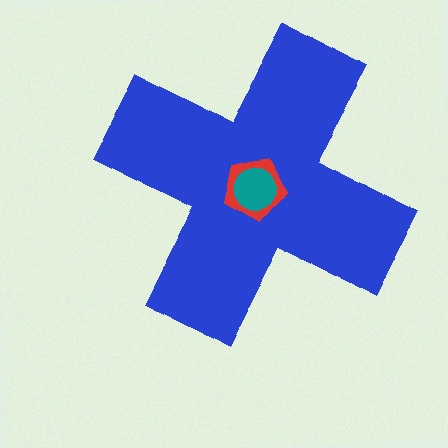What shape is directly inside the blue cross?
The red pentagon.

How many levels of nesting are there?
3.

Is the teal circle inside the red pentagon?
Yes.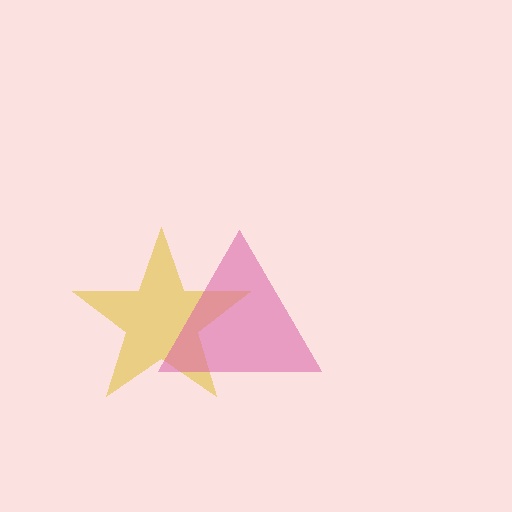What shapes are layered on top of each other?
The layered shapes are: a yellow star, a pink triangle.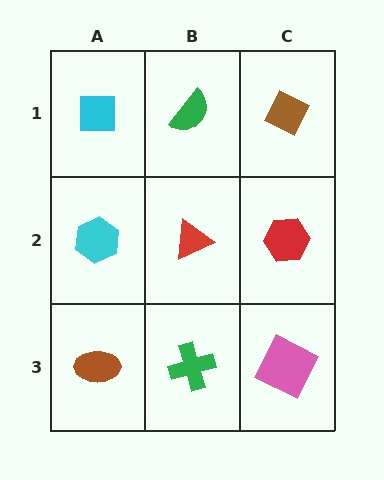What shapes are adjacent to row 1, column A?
A cyan hexagon (row 2, column A), a green semicircle (row 1, column B).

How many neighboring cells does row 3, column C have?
2.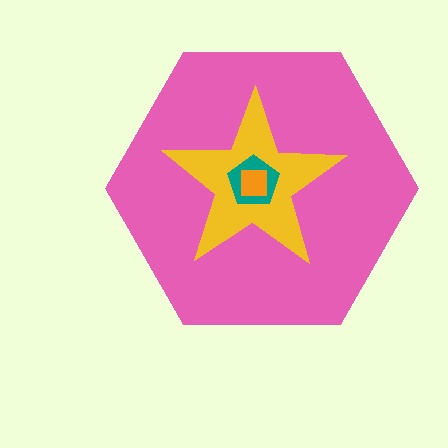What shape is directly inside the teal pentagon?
The orange square.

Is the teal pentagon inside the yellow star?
Yes.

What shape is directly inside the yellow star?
The teal pentagon.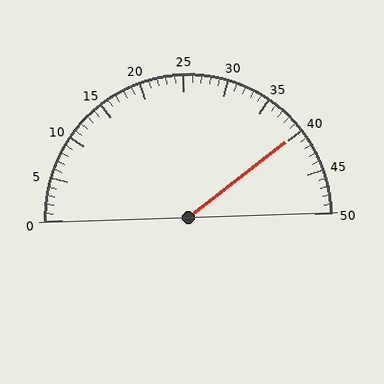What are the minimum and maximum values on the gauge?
The gauge ranges from 0 to 50.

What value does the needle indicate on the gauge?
The needle indicates approximately 40.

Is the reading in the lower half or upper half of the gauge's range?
The reading is in the upper half of the range (0 to 50).